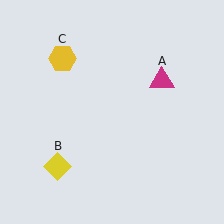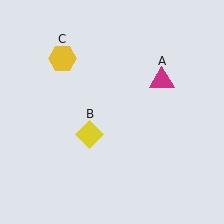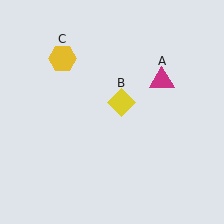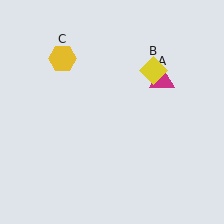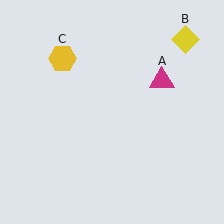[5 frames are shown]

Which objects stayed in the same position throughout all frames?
Magenta triangle (object A) and yellow hexagon (object C) remained stationary.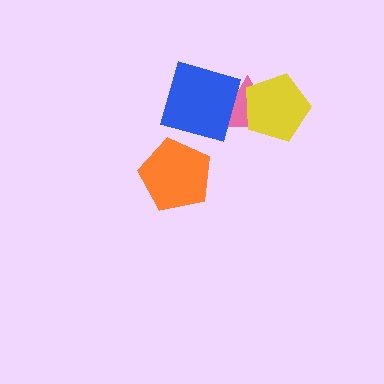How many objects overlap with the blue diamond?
1 object overlaps with the blue diamond.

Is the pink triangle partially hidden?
Yes, it is partially covered by another shape.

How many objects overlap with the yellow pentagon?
1 object overlaps with the yellow pentagon.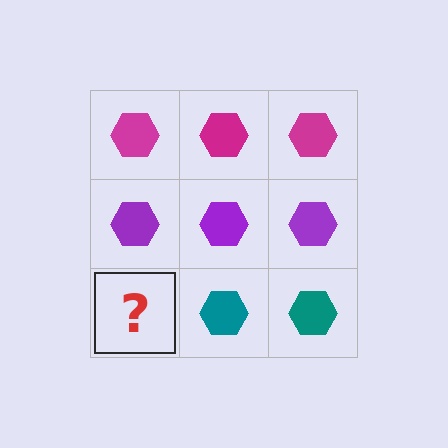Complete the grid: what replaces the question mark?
The question mark should be replaced with a teal hexagon.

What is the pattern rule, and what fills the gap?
The rule is that each row has a consistent color. The gap should be filled with a teal hexagon.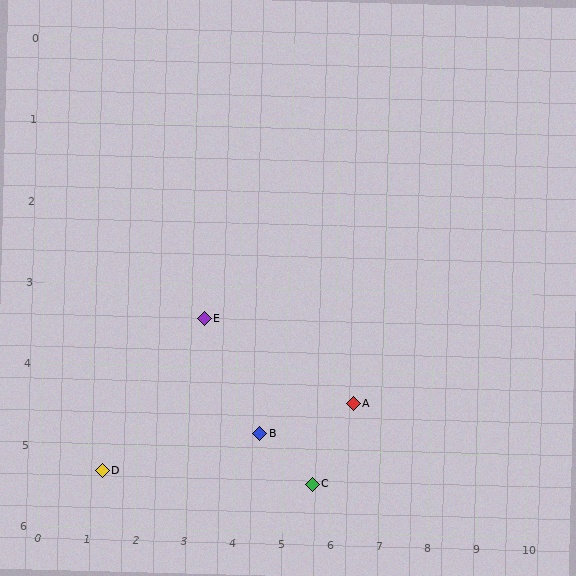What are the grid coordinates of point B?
Point B is at approximately (4.5, 4.8).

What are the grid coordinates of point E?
Point E is at approximately (3.3, 3.4).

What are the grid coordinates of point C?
Point C is at approximately (5.6, 5.4).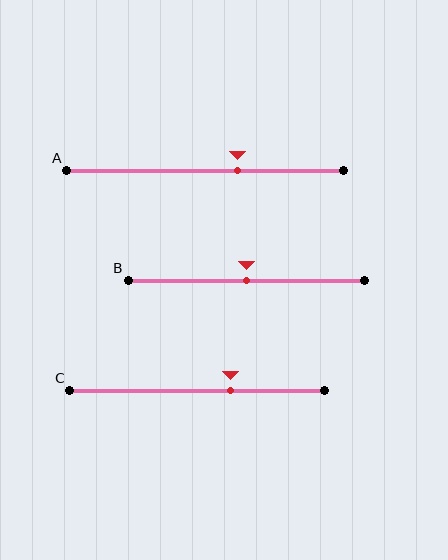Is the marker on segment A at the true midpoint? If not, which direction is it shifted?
No, the marker on segment A is shifted to the right by about 12% of the segment length.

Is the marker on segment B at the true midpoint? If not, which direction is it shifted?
Yes, the marker on segment B is at the true midpoint.